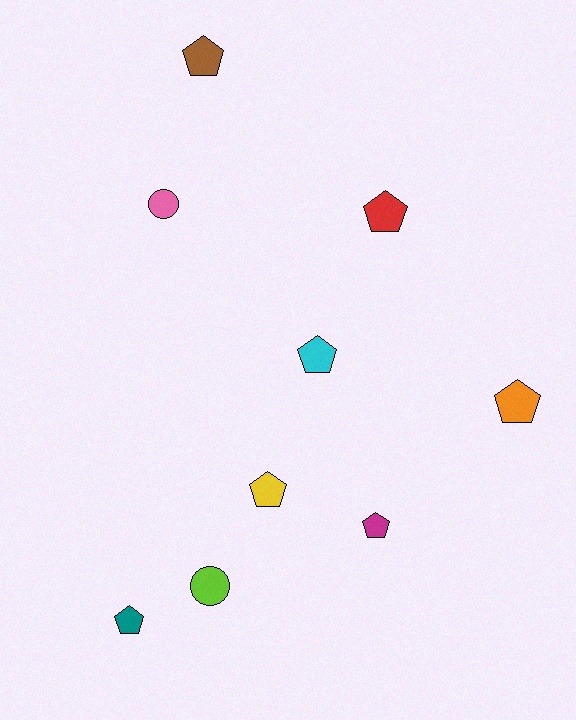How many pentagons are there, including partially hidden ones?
There are 7 pentagons.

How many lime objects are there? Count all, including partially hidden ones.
There is 1 lime object.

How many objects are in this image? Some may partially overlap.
There are 9 objects.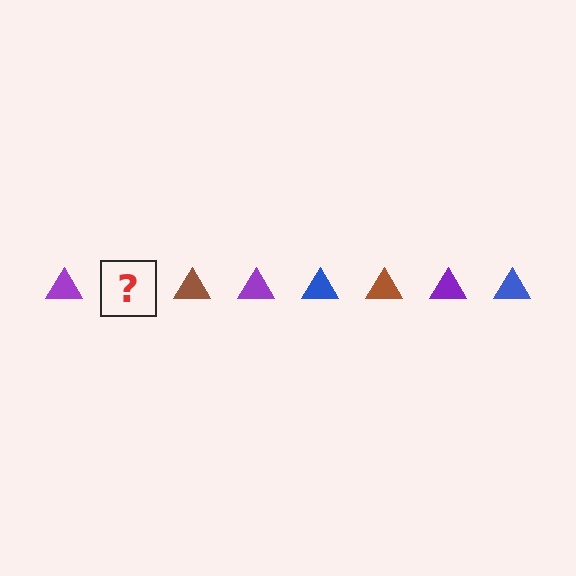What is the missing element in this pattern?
The missing element is a blue triangle.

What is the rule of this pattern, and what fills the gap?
The rule is that the pattern cycles through purple, blue, brown triangles. The gap should be filled with a blue triangle.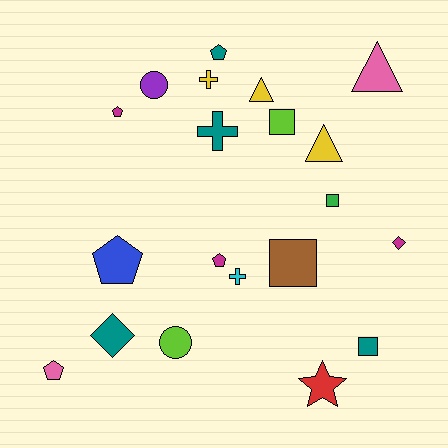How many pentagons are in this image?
There are 5 pentagons.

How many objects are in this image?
There are 20 objects.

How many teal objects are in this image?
There are 4 teal objects.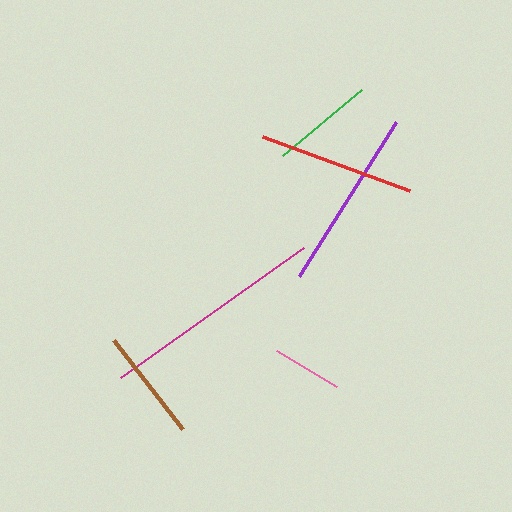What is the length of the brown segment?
The brown segment is approximately 113 pixels long.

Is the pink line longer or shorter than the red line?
The red line is longer than the pink line.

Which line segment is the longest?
The magenta line is the longest at approximately 224 pixels.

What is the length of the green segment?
The green segment is approximately 103 pixels long.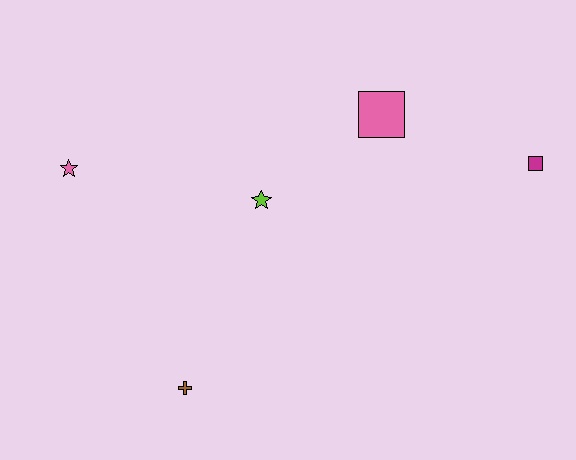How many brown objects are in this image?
There is 1 brown object.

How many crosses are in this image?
There is 1 cross.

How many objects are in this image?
There are 5 objects.